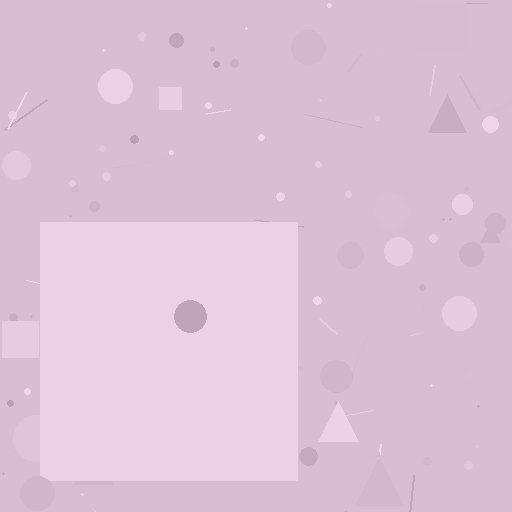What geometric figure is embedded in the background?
A square is embedded in the background.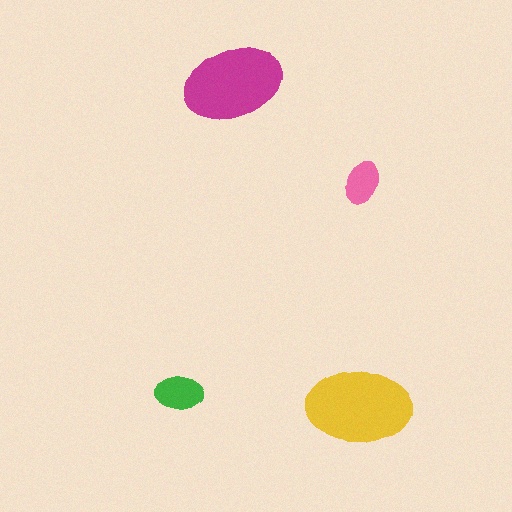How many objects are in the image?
There are 4 objects in the image.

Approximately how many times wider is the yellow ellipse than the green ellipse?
About 2 times wider.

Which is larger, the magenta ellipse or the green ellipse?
The magenta one.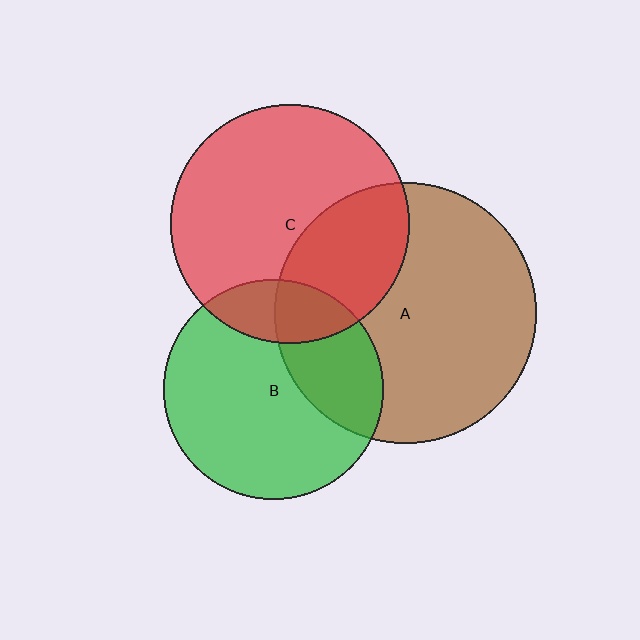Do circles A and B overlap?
Yes.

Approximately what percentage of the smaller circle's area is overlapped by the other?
Approximately 30%.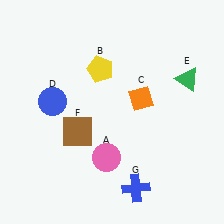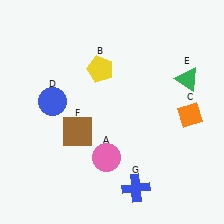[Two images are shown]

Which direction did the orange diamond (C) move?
The orange diamond (C) moved right.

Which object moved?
The orange diamond (C) moved right.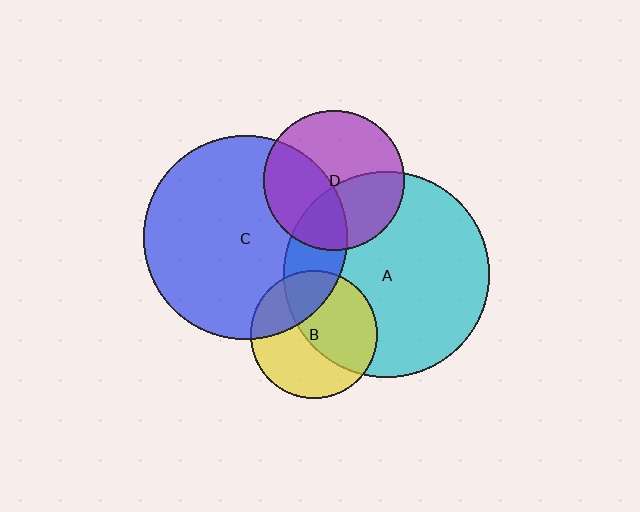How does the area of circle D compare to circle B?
Approximately 1.2 times.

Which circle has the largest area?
Circle A (cyan).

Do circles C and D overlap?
Yes.